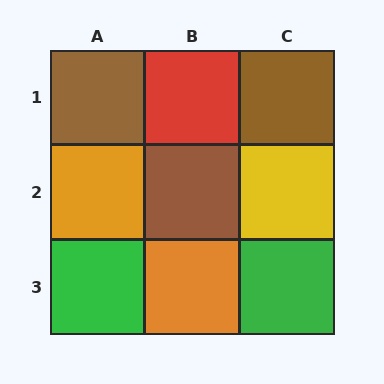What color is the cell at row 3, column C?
Green.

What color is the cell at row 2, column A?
Orange.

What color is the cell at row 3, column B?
Orange.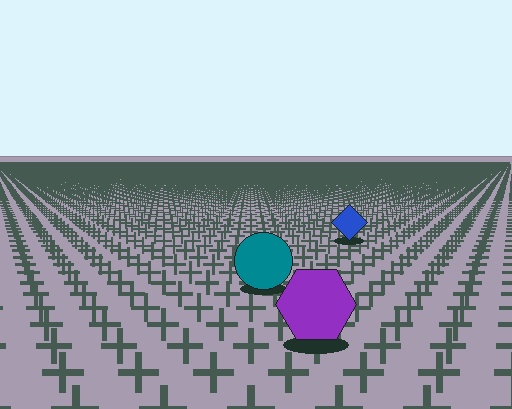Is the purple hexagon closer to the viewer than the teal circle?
Yes. The purple hexagon is closer — you can tell from the texture gradient: the ground texture is coarser near it.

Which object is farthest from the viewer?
The blue diamond is farthest from the viewer. It appears smaller and the ground texture around it is denser.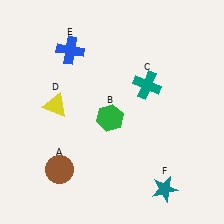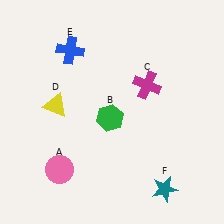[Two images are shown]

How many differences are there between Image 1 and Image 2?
There are 2 differences between the two images.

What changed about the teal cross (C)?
In Image 1, C is teal. In Image 2, it changed to magenta.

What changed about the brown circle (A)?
In Image 1, A is brown. In Image 2, it changed to pink.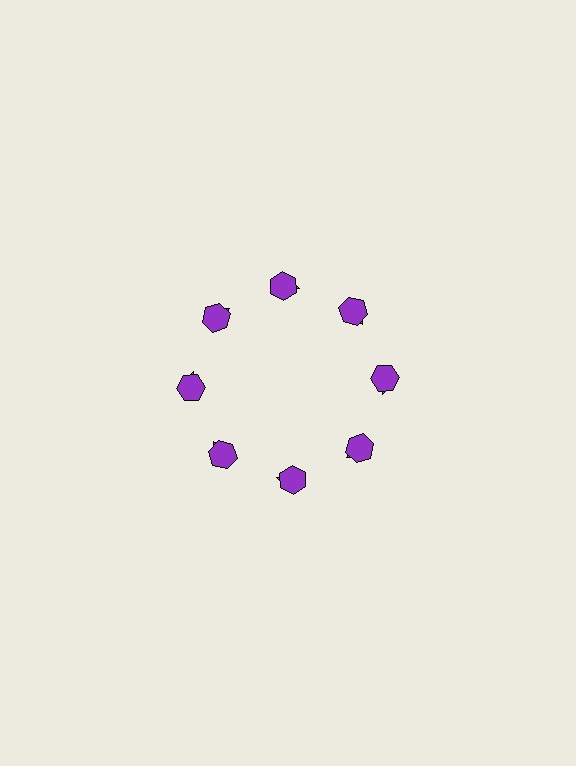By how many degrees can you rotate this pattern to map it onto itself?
The pattern maps onto itself every 45 degrees of rotation.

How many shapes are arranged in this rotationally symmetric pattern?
There are 16 shapes, arranged in 8 groups of 2.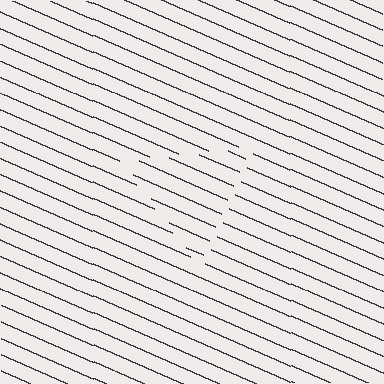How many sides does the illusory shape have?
3 sides — the line-ends trace a triangle.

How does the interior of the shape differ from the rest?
The interior of the shape contains the same grating, shifted by half a period — the contour is defined by the phase discontinuity where line-ends from the inner and outer gratings abut.